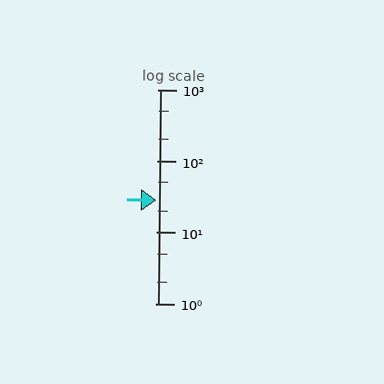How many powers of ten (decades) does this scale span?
The scale spans 3 decades, from 1 to 1000.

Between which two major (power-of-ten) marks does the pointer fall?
The pointer is between 10 and 100.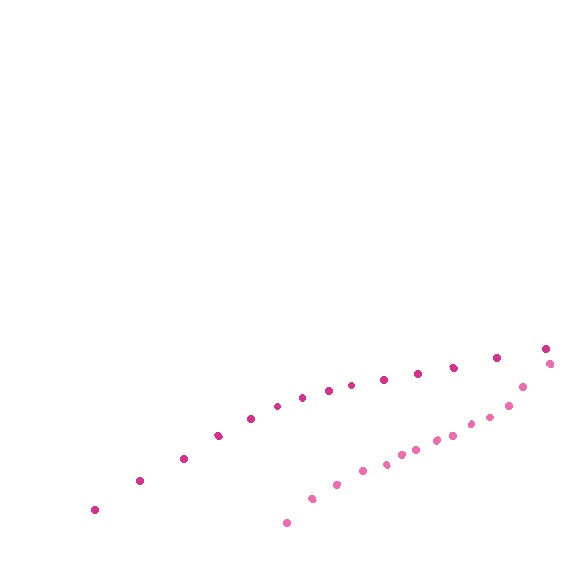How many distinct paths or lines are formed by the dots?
There are 2 distinct paths.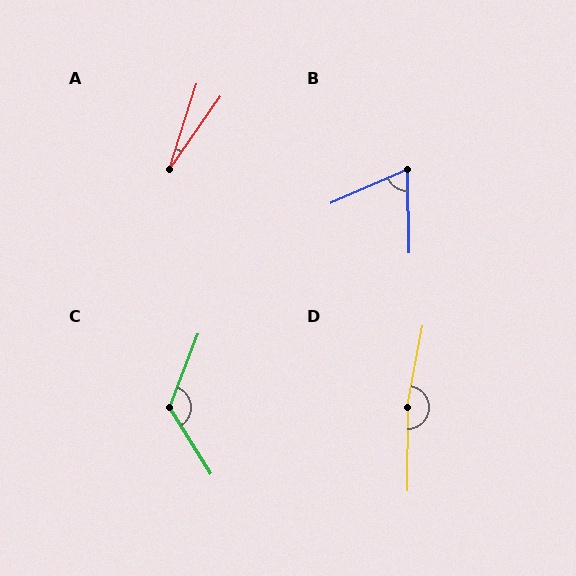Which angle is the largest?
D, at approximately 170 degrees.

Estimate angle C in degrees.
Approximately 127 degrees.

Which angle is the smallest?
A, at approximately 17 degrees.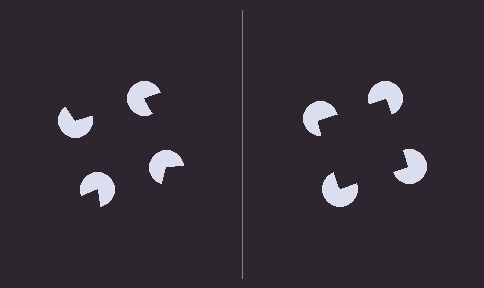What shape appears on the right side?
An illusory square.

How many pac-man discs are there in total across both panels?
8 — 4 on each side.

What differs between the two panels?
The pac-man discs are positioned identically on both sides; only the wedge orientations differ. On the right they align to a square; on the left they are misaligned.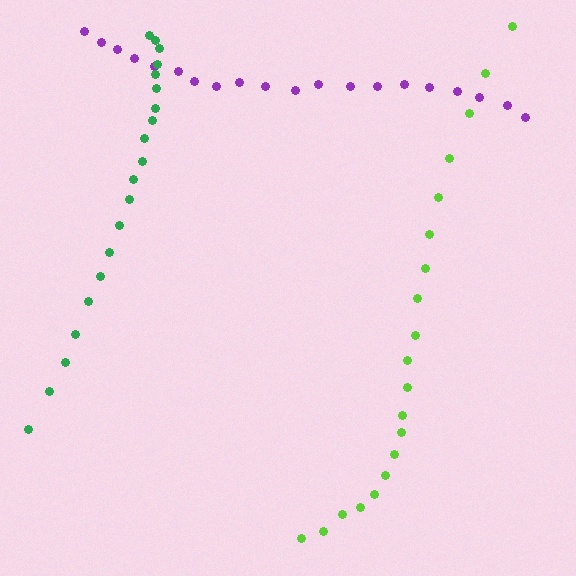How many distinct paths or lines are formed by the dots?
There are 3 distinct paths.